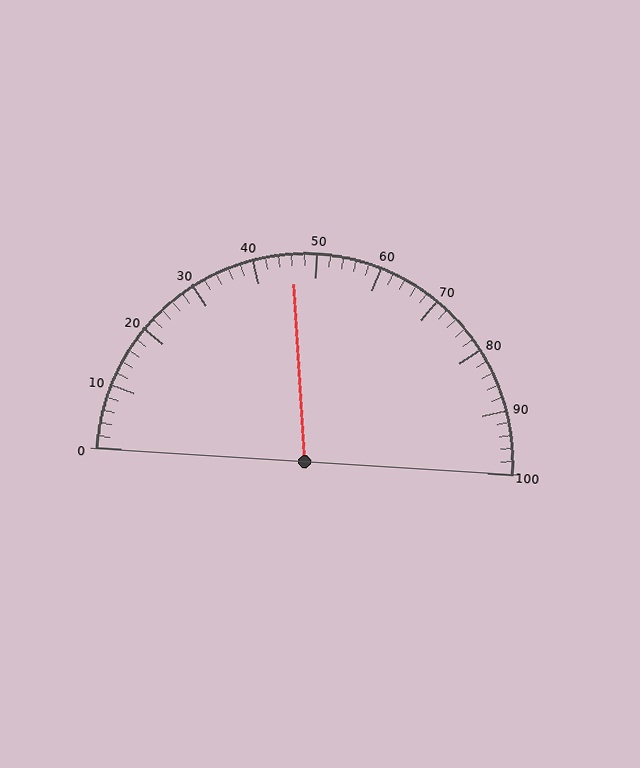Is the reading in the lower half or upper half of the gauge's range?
The reading is in the lower half of the range (0 to 100).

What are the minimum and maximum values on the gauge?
The gauge ranges from 0 to 100.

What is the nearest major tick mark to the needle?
The nearest major tick mark is 50.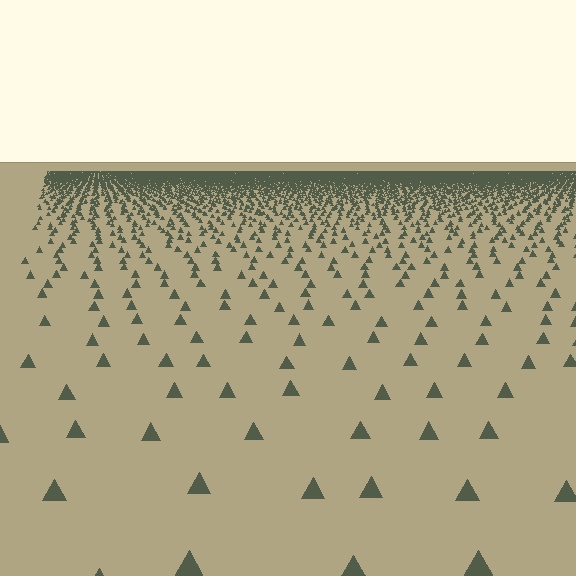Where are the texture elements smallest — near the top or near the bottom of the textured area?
Near the top.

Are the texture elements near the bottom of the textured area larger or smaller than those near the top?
Larger. Near the bottom, elements are closer to the viewer and appear at a bigger on-screen size.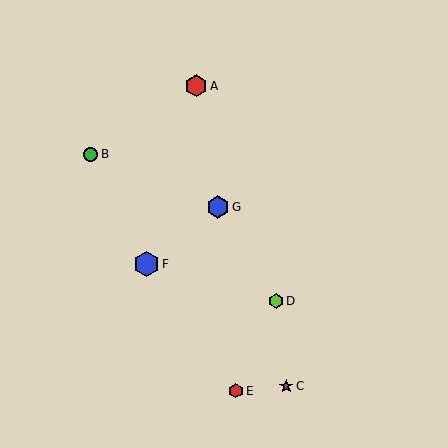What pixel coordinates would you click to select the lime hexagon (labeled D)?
Click at (276, 301) to select the lime hexagon D.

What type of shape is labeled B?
Shape B is a green circle.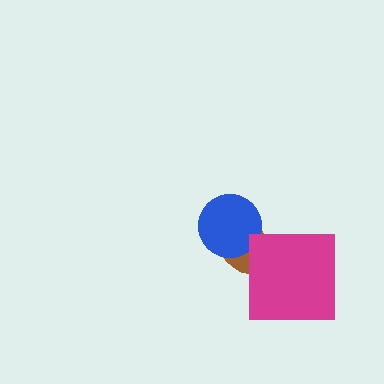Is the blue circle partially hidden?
No, no other shape covers it.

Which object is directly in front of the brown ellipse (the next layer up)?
The blue circle is directly in front of the brown ellipse.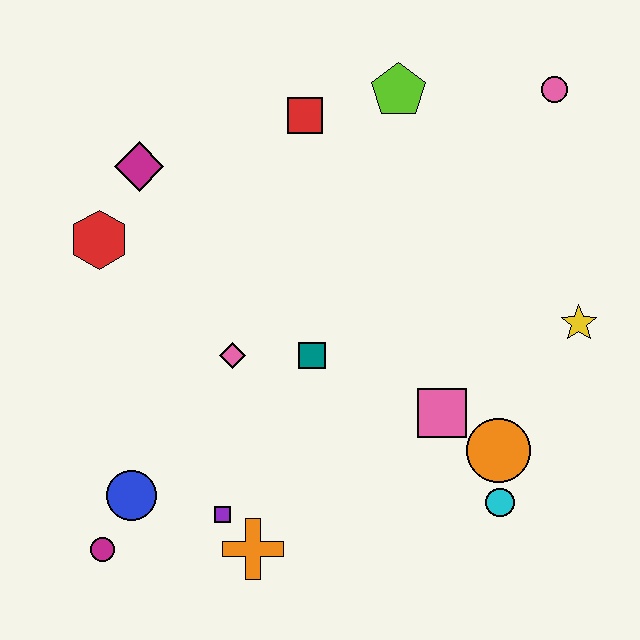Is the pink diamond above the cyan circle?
Yes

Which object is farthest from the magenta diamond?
The cyan circle is farthest from the magenta diamond.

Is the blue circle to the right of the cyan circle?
No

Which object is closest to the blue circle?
The magenta circle is closest to the blue circle.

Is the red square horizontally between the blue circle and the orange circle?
Yes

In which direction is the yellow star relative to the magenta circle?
The yellow star is to the right of the magenta circle.